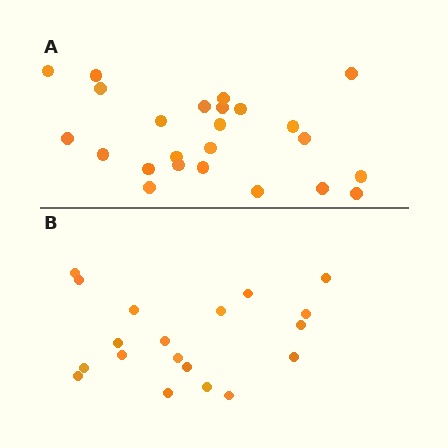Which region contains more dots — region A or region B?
Region A (the top region) has more dots.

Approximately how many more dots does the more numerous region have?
Region A has about 5 more dots than region B.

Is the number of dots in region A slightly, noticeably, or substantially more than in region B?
Region A has noticeably more, but not dramatically so. The ratio is roughly 1.3 to 1.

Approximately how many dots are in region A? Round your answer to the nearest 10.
About 20 dots. (The exact count is 24, which rounds to 20.)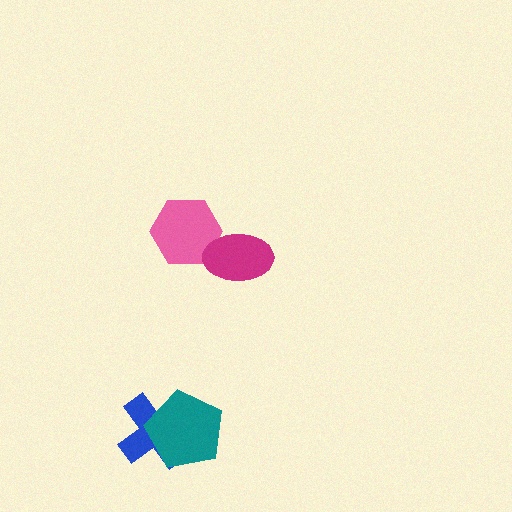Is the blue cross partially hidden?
Yes, it is partially covered by another shape.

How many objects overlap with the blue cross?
1 object overlaps with the blue cross.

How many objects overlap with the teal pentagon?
1 object overlaps with the teal pentagon.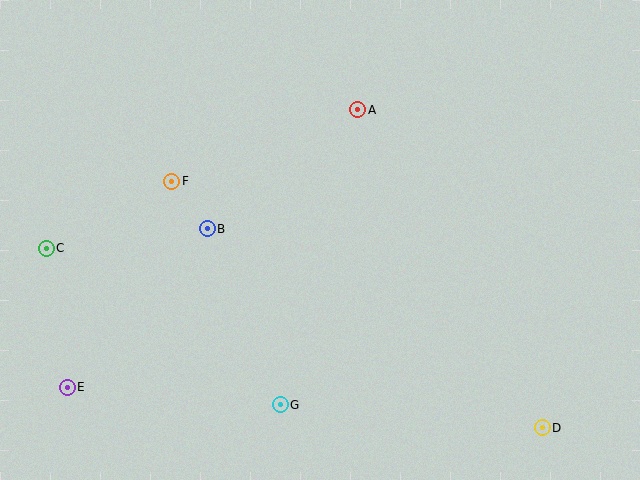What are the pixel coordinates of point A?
Point A is at (358, 110).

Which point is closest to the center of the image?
Point B at (207, 229) is closest to the center.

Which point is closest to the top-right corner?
Point A is closest to the top-right corner.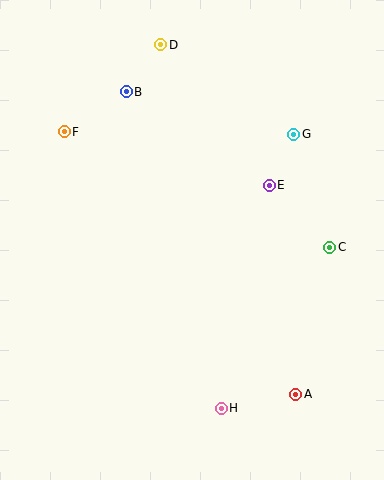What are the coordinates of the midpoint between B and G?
The midpoint between B and G is at (210, 113).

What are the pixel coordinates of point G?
Point G is at (294, 134).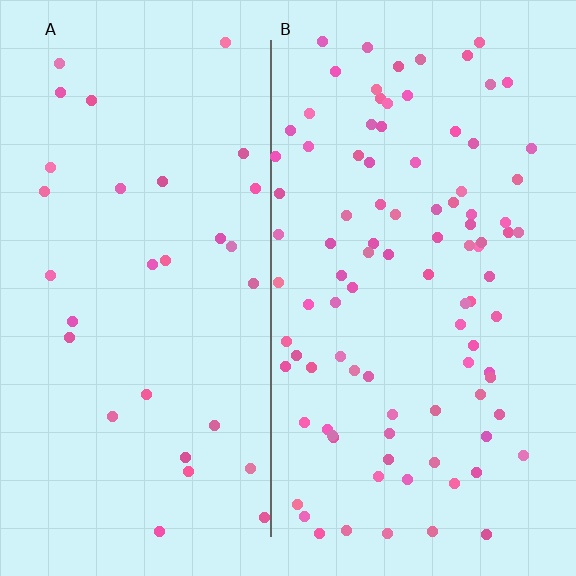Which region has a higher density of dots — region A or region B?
B (the right).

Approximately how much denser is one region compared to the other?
Approximately 3.1× — region B over region A.